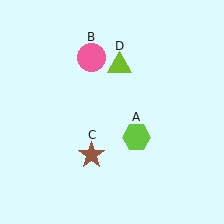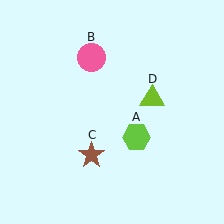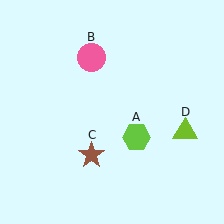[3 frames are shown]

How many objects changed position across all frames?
1 object changed position: lime triangle (object D).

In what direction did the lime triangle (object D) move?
The lime triangle (object D) moved down and to the right.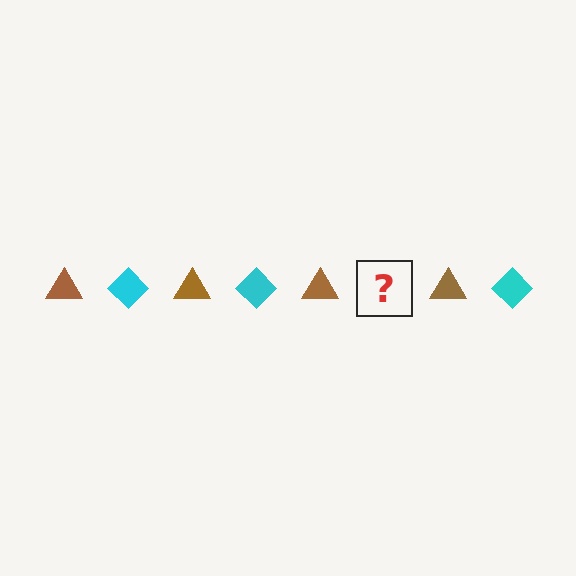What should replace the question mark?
The question mark should be replaced with a cyan diamond.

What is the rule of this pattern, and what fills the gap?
The rule is that the pattern alternates between brown triangle and cyan diamond. The gap should be filled with a cyan diamond.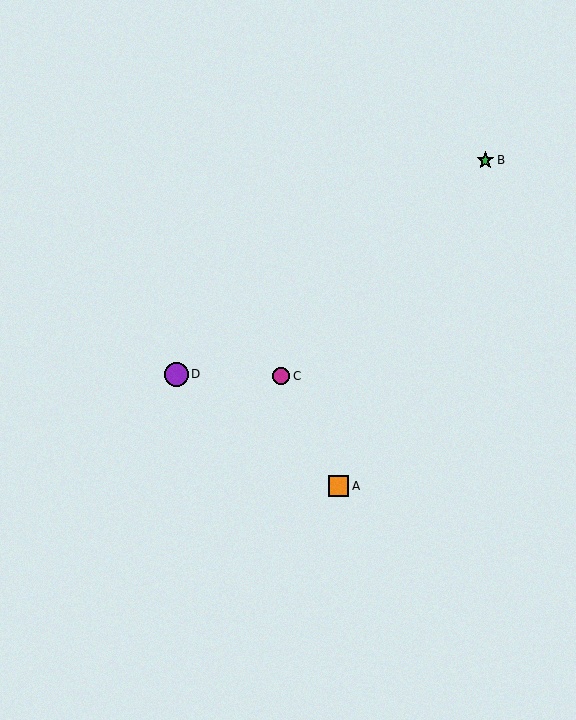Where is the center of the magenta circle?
The center of the magenta circle is at (281, 376).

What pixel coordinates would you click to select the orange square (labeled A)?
Click at (339, 486) to select the orange square A.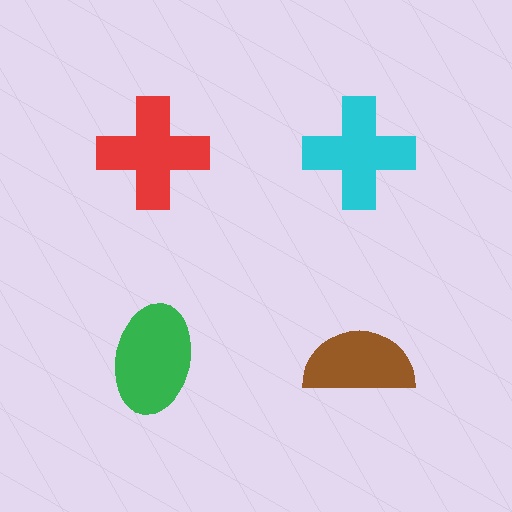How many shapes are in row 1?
2 shapes.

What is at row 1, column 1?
A red cross.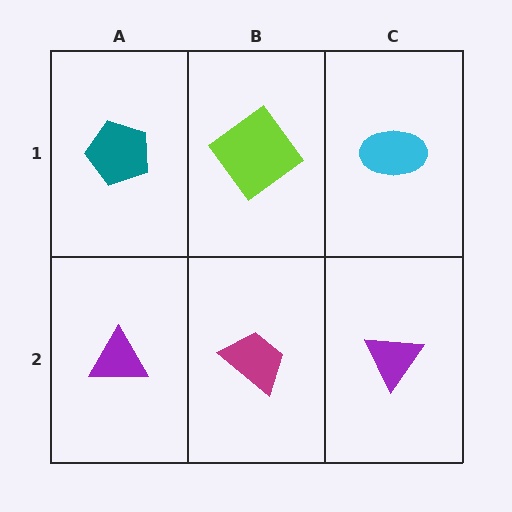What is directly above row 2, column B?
A lime diamond.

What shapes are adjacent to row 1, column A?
A purple triangle (row 2, column A), a lime diamond (row 1, column B).